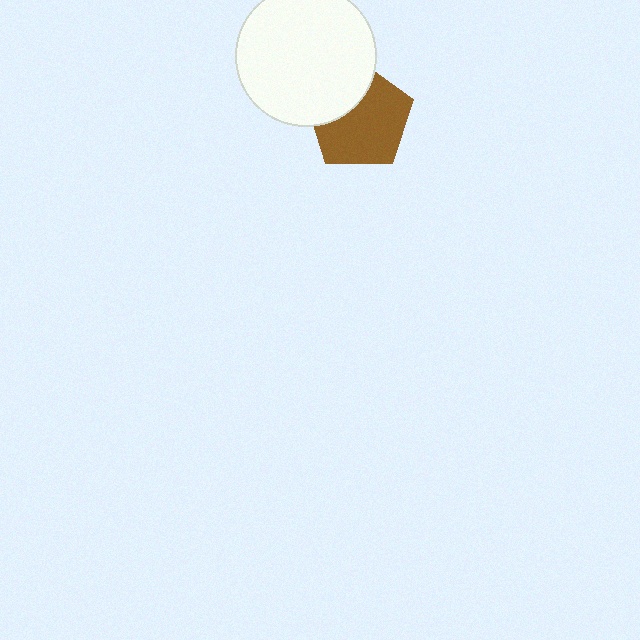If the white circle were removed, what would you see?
You would see the complete brown pentagon.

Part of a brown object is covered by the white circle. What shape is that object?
It is a pentagon.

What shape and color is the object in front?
The object in front is a white circle.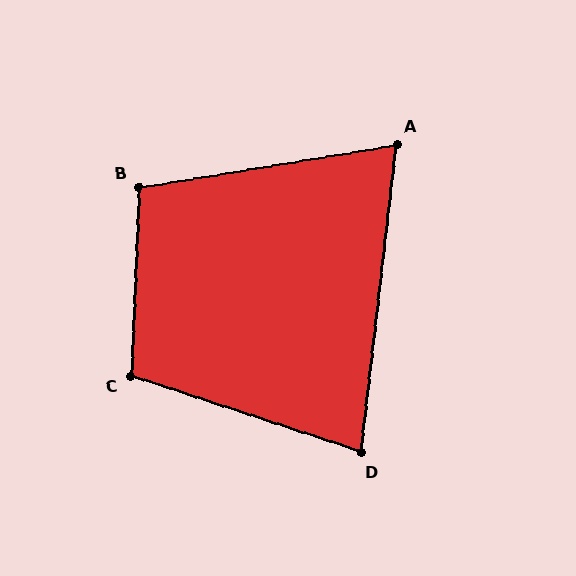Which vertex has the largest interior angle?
C, at approximately 106 degrees.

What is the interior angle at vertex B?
Approximately 102 degrees (obtuse).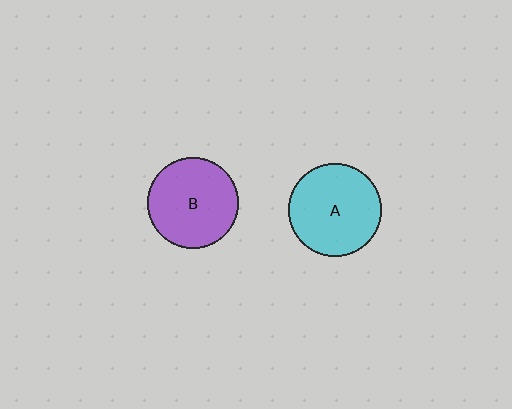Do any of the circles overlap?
No, none of the circles overlap.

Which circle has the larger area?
Circle A (cyan).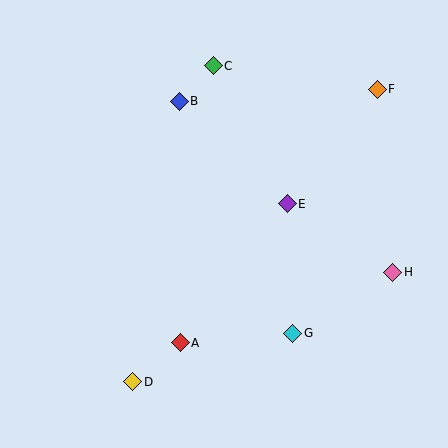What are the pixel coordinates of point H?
Point H is at (393, 272).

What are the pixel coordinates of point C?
Point C is at (213, 66).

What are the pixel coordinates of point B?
Point B is at (179, 101).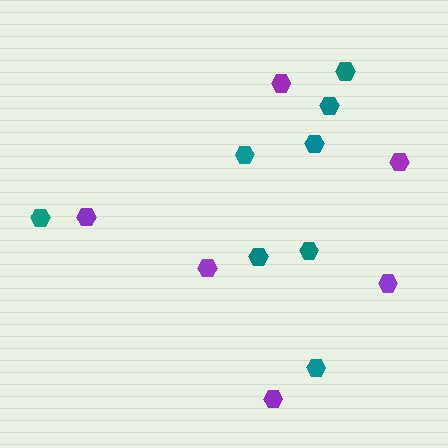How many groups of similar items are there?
There are 2 groups: one group of teal hexagons (8) and one group of purple hexagons (6).